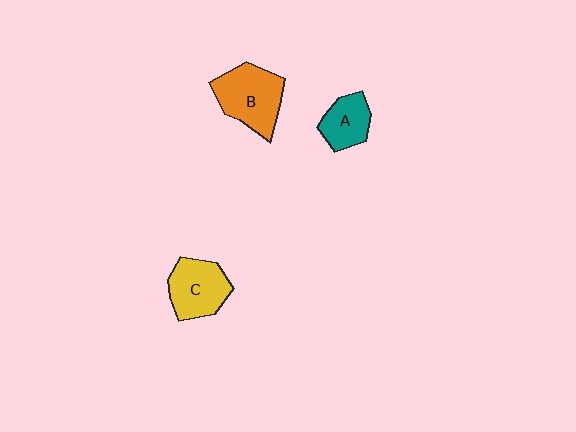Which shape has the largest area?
Shape B (orange).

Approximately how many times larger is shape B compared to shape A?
Approximately 1.6 times.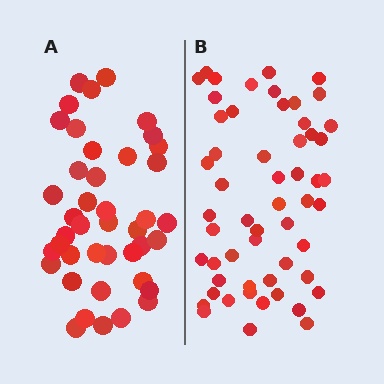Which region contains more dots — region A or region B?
Region B (the right region) has more dots.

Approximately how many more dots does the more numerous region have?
Region B has approximately 15 more dots than region A.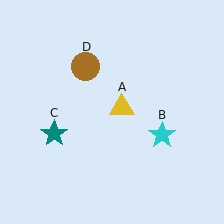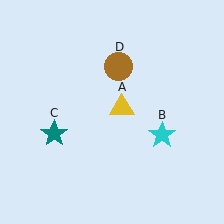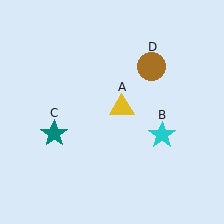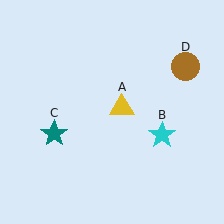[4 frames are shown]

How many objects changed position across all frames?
1 object changed position: brown circle (object D).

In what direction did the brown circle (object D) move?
The brown circle (object D) moved right.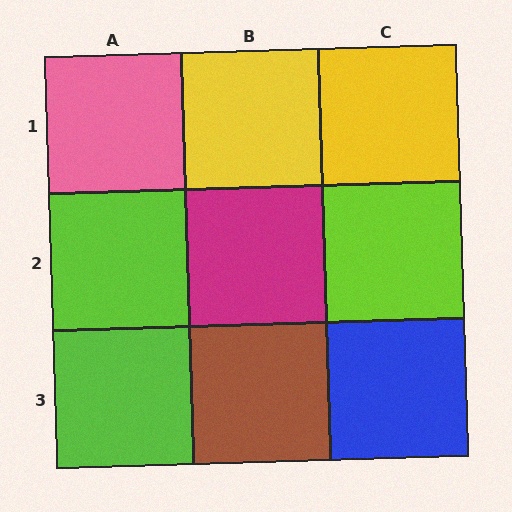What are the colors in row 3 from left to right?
Lime, brown, blue.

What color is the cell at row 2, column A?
Lime.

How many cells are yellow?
2 cells are yellow.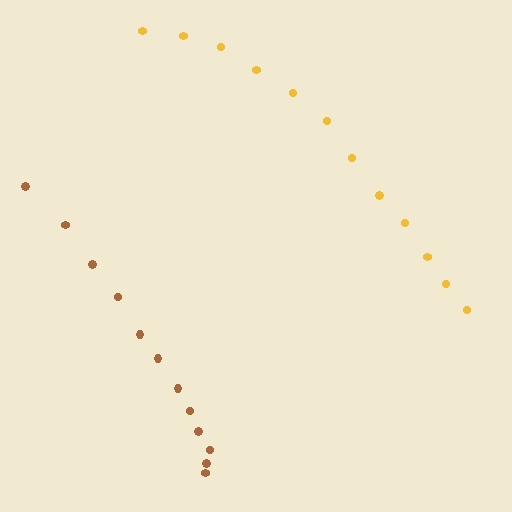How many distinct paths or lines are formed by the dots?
There are 2 distinct paths.